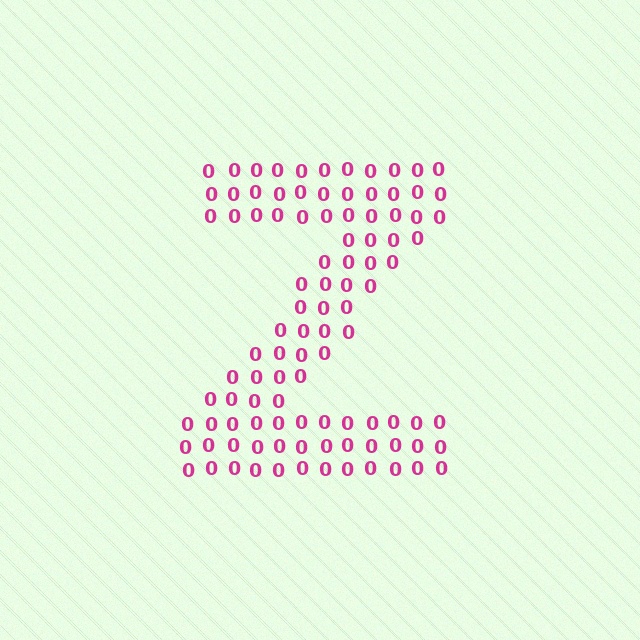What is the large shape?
The large shape is the letter Z.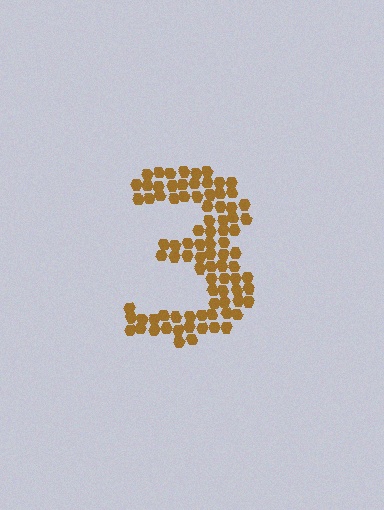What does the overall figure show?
The overall figure shows the digit 3.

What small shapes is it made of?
It is made of small hexagons.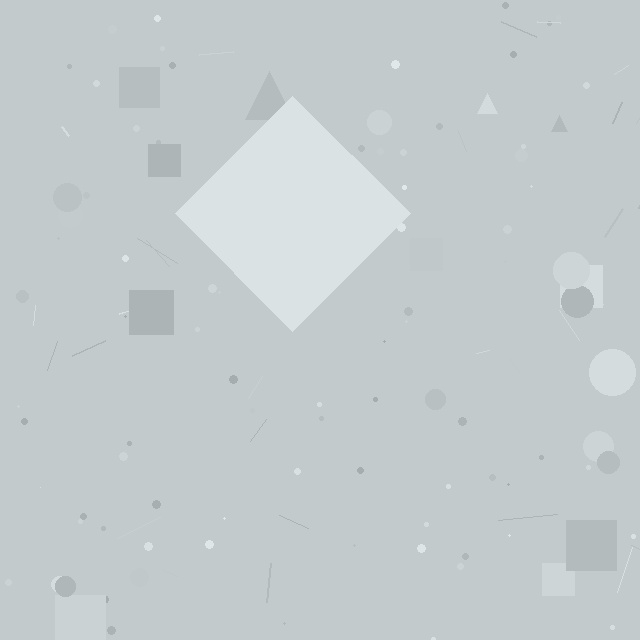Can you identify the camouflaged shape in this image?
The camouflaged shape is a diamond.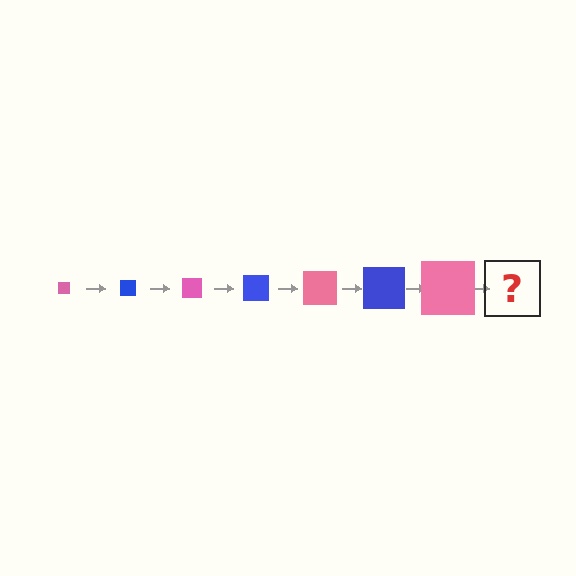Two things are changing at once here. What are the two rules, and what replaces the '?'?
The two rules are that the square grows larger each step and the color cycles through pink and blue. The '?' should be a blue square, larger than the previous one.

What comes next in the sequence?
The next element should be a blue square, larger than the previous one.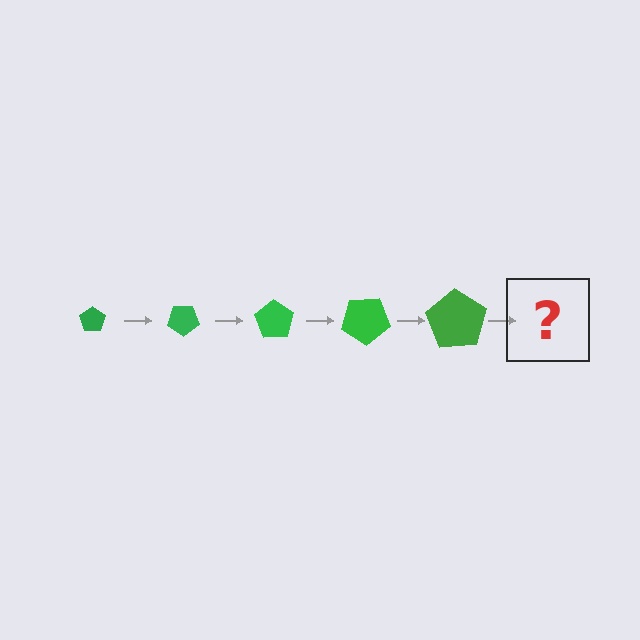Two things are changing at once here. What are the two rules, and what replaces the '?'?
The two rules are that the pentagon grows larger each step and it rotates 35 degrees each step. The '?' should be a pentagon, larger than the previous one and rotated 175 degrees from the start.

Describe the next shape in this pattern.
It should be a pentagon, larger than the previous one and rotated 175 degrees from the start.